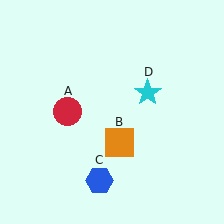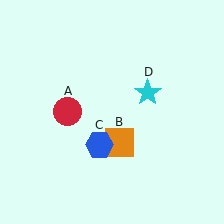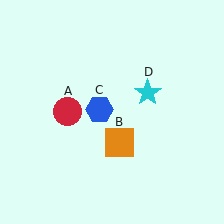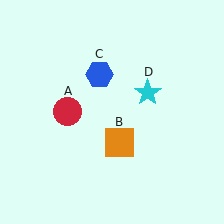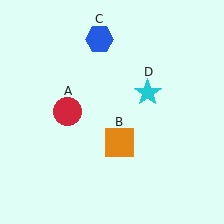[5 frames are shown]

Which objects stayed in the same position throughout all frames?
Red circle (object A) and orange square (object B) and cyan star (object D) remained stationary.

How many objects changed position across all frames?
1 object changed position: blue hexagon (object C).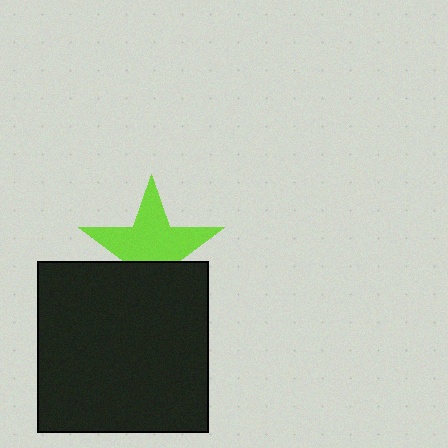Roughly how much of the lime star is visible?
About half of it is visible (roughly 64%).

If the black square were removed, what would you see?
You would see the complete lime star.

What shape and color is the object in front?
The object in front is a black square.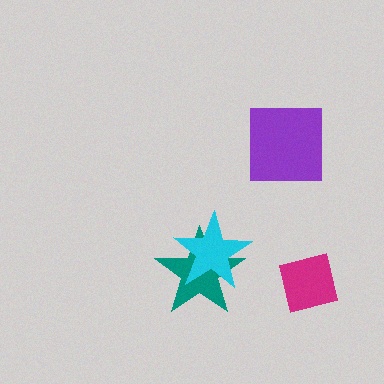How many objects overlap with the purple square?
0 objects overlap with the purple square.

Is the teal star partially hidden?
Yes, it is partially covered by another shape.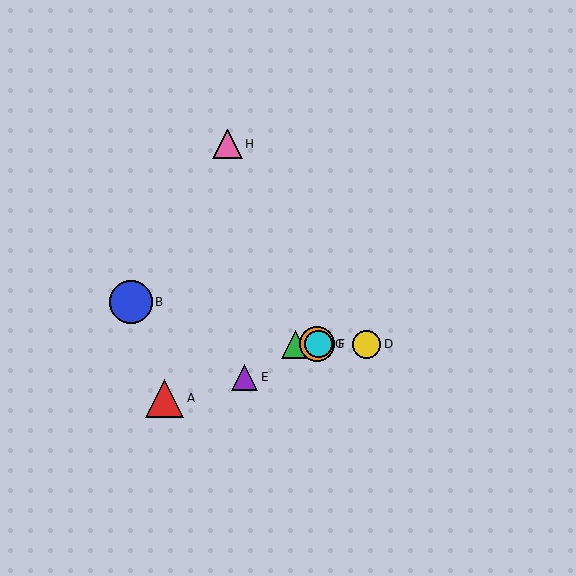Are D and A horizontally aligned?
No, D is at y≈344 and A is at y≈398.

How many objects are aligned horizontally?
4 objects (C, D, F, G) are aligned horizontally.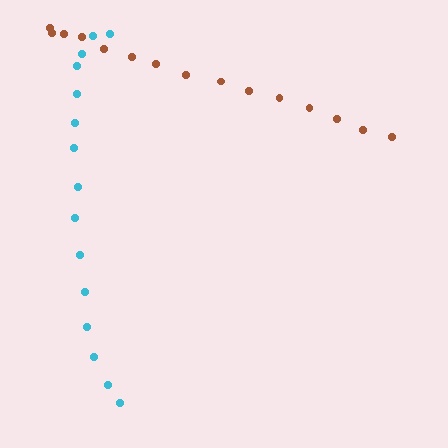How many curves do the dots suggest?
There are 2 distinct paths.